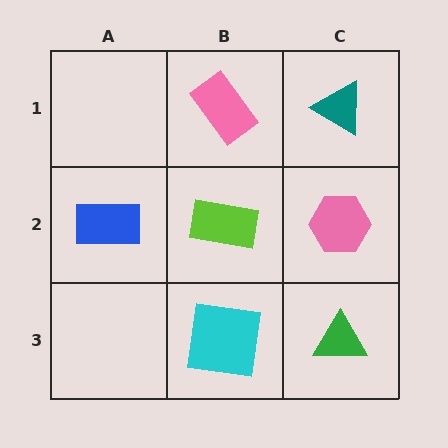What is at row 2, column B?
A lime rectangle.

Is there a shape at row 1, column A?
No, that cell is empty.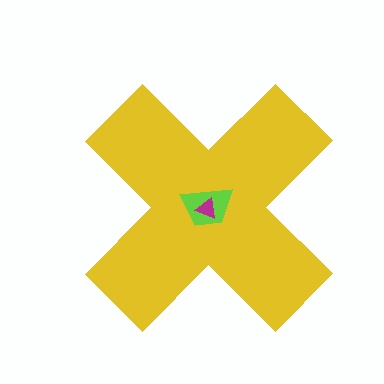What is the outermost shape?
The yellow cross.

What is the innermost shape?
The magenta triangle.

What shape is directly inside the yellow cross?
The lime trapezoid.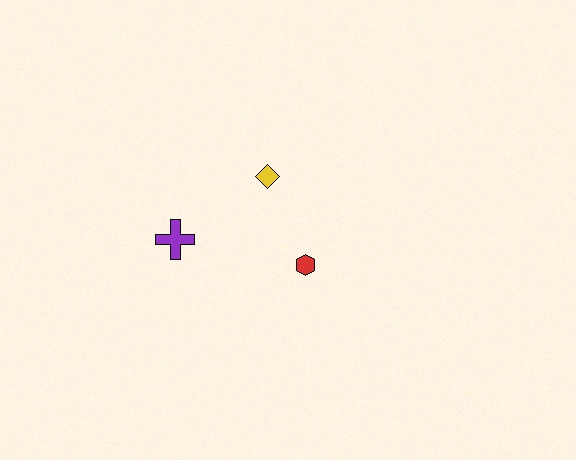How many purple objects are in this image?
There is 1 purple object.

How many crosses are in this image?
There is 1 cross.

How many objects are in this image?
There are 3 objects.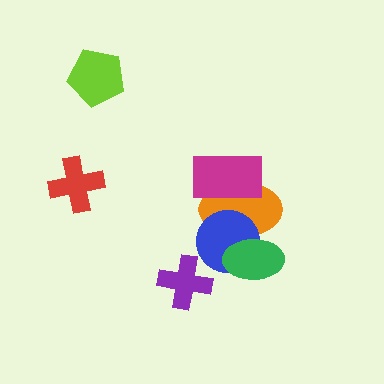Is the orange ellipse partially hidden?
Yes, it is partially covered by another shape.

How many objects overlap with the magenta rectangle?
1 object overlaps with the magenta rectangle.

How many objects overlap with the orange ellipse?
3 objects overlap with the orange ellipse.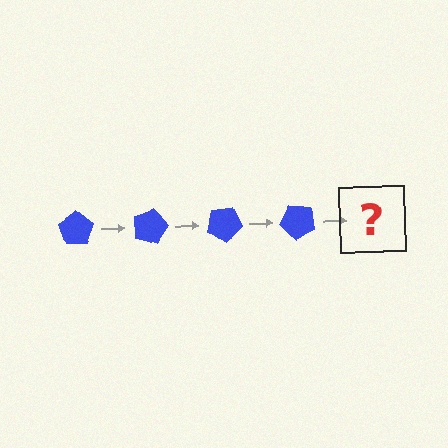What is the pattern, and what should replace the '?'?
The pattern is that the pentagon rotates 15 degrees each step. The '?' should be a blue pentagon rotated 60 degrees.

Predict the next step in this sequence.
The next step is a blue pentagon rotated 60 degrees.